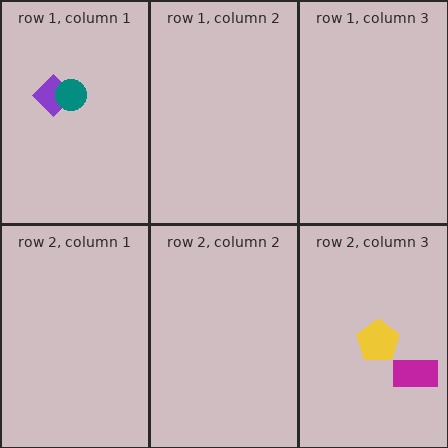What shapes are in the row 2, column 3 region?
The yellow pentagon, the magenta rectangle.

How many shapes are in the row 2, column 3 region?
2.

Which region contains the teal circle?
The row 1, column 1 region.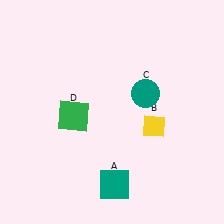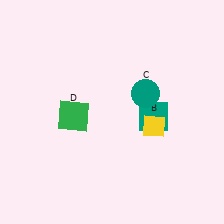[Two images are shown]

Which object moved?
The teal square (A) moved up.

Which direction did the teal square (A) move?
The teal square (A) moved up.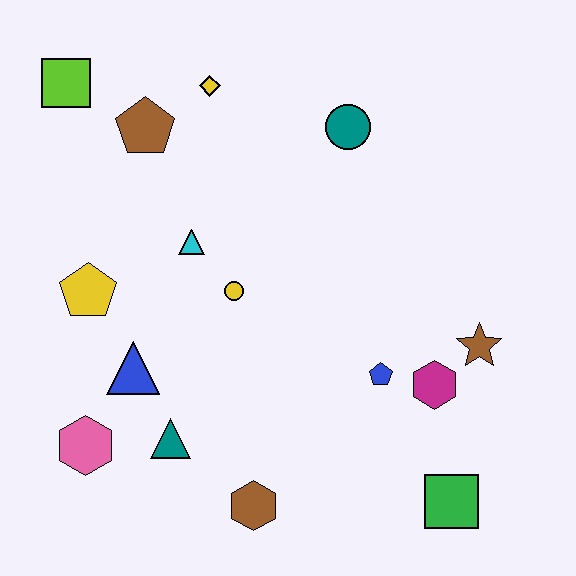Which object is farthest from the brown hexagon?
The lime square is farthest from the brown hexagon.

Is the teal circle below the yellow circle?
No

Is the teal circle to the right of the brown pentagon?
Yes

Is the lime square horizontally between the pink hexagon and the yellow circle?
No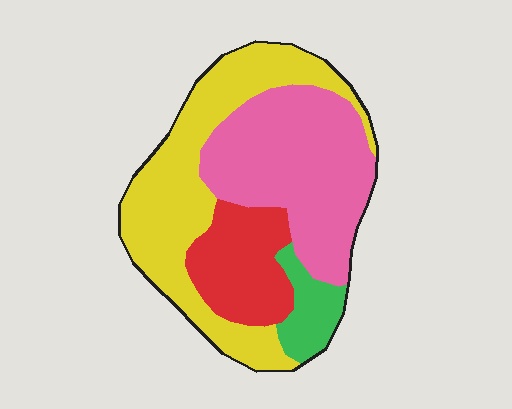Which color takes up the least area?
Green, at roughly 10%.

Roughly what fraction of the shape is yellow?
Yellow covers around 40% of the shape.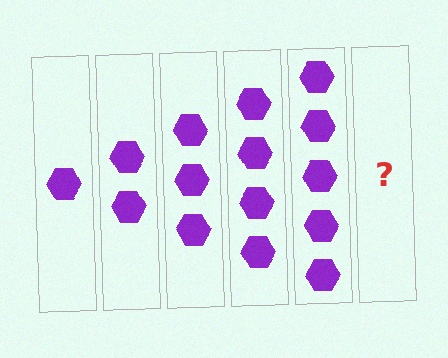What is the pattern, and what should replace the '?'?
The pattern is that each step adds one more hexagon. The '?' should be 6 hexagons.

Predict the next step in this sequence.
The next step is 6 hexagons.